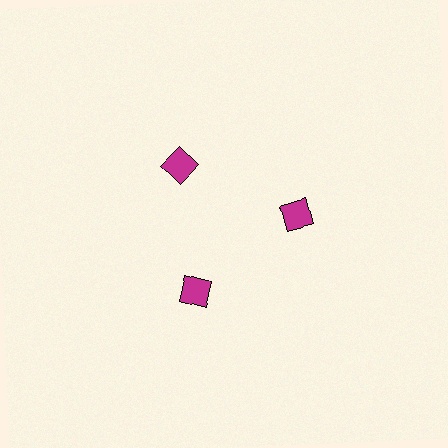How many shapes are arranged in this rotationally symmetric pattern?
There are 3 shapes, arranged in 3 groups of 1.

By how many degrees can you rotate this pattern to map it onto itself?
The pattern maps onto itself every 120 degrees of rotation.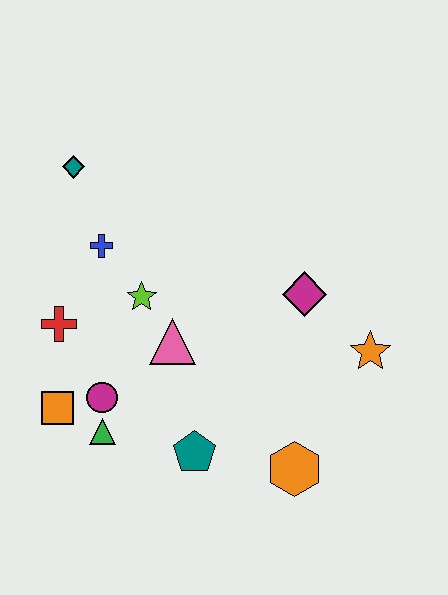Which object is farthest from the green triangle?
The orange star is farthest from the green triangle.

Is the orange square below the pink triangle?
Yes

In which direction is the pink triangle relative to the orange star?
The pink triangle is to the left of the orange star.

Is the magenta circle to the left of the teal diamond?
No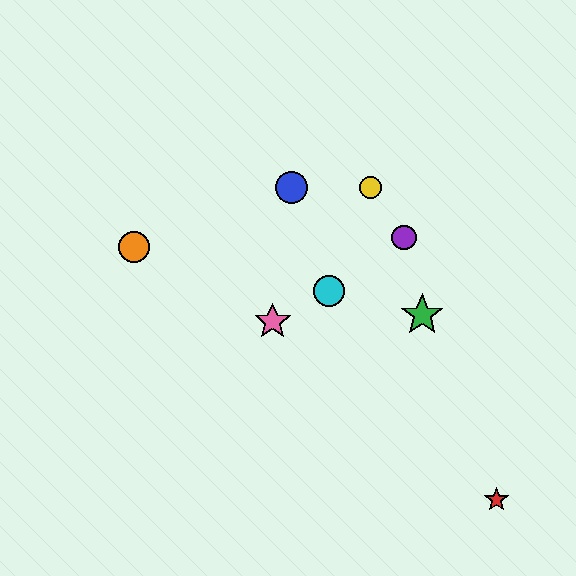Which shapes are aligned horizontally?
The blue circle, the yellow circle are aligned horizontally.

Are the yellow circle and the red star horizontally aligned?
No, the yellow circle is at y≈188 and the red star is at y≈500.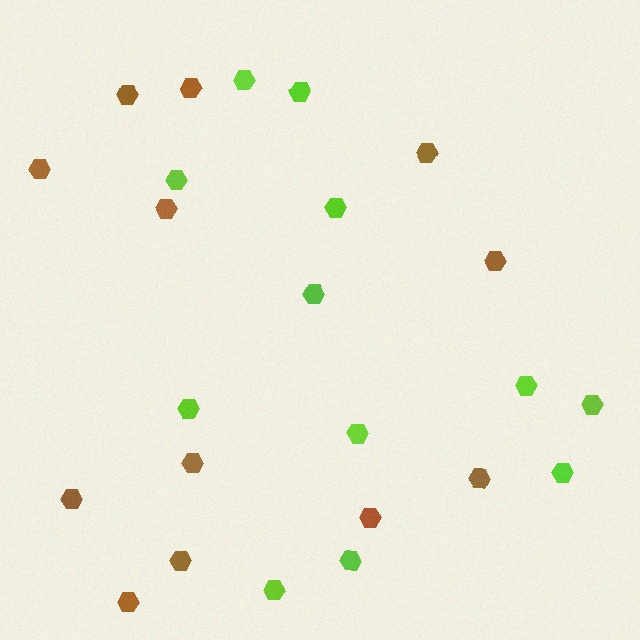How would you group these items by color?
There are 2 groups: one group of lime hexagons (12) and one group of brown hexagons (12).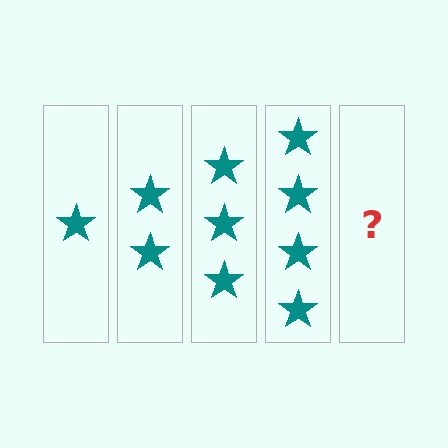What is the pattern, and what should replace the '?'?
The pattern is that each step adds one more star. The '?' should be 5 stars.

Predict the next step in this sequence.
The next step is 5 stars.